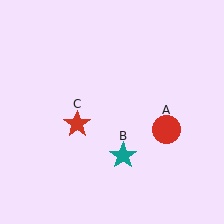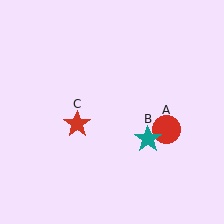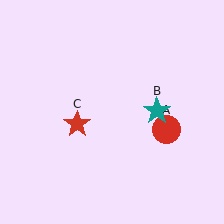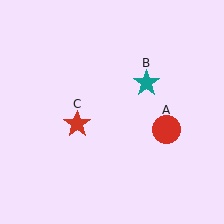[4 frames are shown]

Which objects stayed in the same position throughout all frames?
Red circle (object A) and red star (object C) remained stationary.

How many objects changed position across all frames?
1 object changed position: teal star (object B).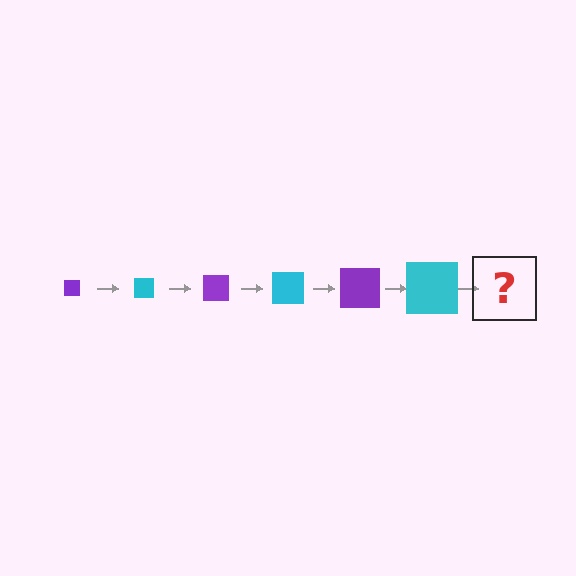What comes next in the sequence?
The next element should be a purple square, larger than the previous one.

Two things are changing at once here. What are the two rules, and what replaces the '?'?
The two rules are that the square grows larger each step and the color cycles through purple and cyan. The '?' should be a purple square, larger than the previous one.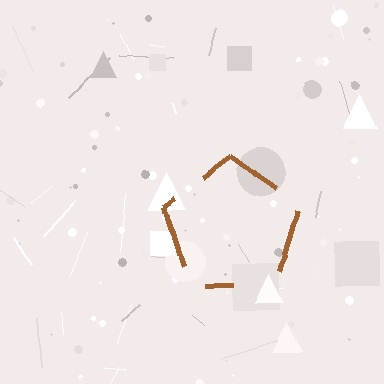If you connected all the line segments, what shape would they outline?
They would outline a pentagon.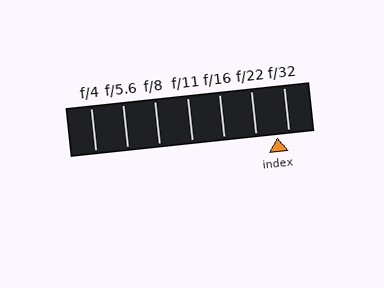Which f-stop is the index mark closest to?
The index mark is closest to f/32.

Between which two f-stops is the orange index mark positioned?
The index mark is between f/22 and f/32.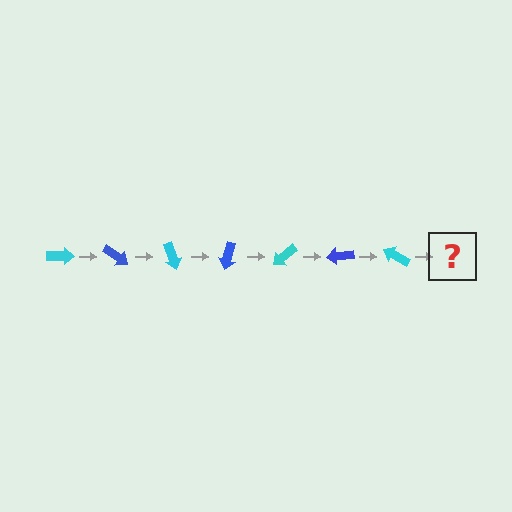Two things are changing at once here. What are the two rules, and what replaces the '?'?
The two rules are that it rotates 35 degrees each step and the color cycles through cyan and blue. The '?' should be a blue arrow, rotated 245 degrees from the start.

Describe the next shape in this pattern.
It should be a blue arrow, rotated 245 degrees from the start.